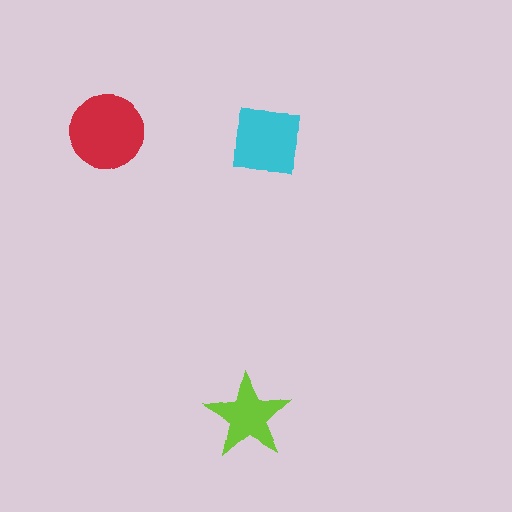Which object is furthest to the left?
The red circle is leftmost.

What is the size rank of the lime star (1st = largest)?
3rd.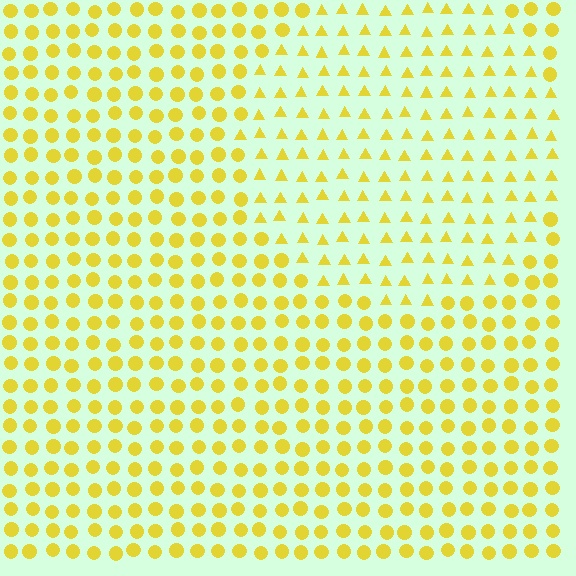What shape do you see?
I see a circle.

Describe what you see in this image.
The image is filled with small yellow elements arranged in a uniform grid. A circle-shaped region contains triangles, while the surrounding area contains circles. The boundary is defined purely by the change in element shape.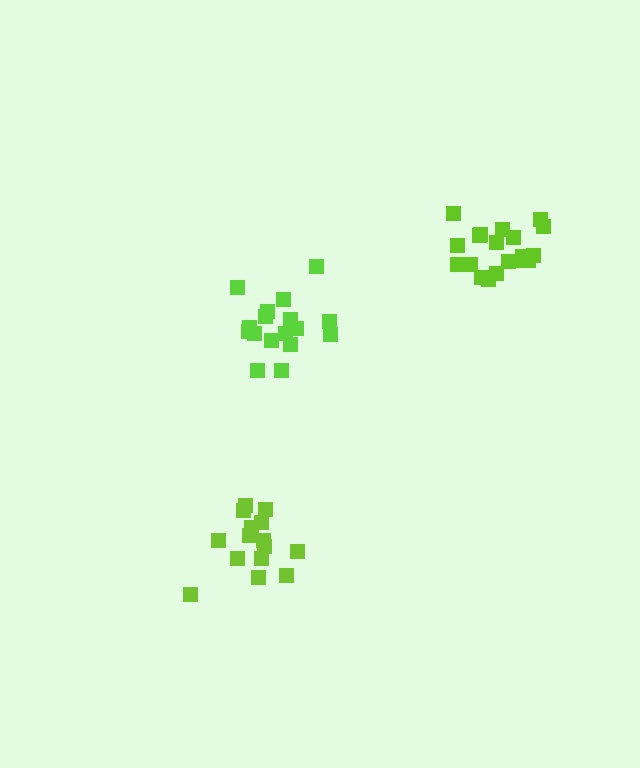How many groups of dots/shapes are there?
There are 3 groups.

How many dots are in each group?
Group 1: 19 dots, Group 2: 17 dots, Group 3: 16 dots (52 total).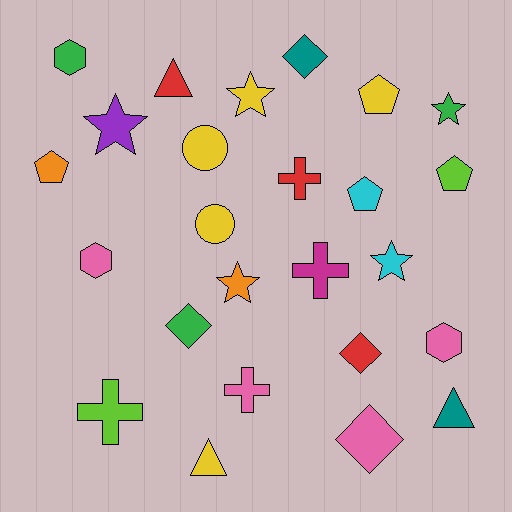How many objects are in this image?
There are 25 objects.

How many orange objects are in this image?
There are 2 orange objects.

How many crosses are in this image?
There are 4 crosses.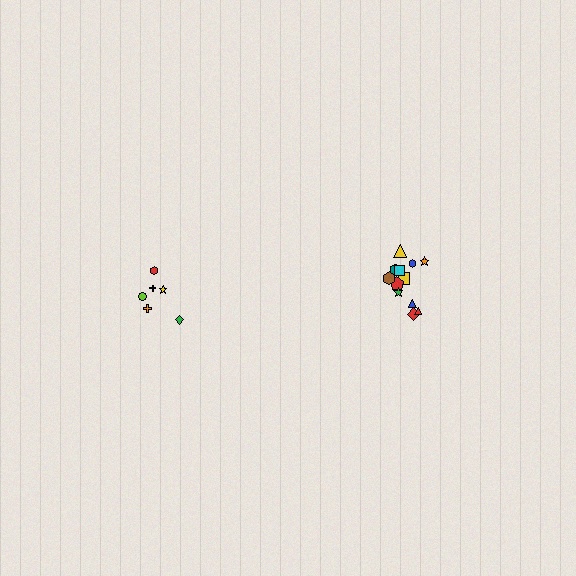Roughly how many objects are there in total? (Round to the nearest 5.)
Roughly 20 objects in total.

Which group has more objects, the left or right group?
The right group.